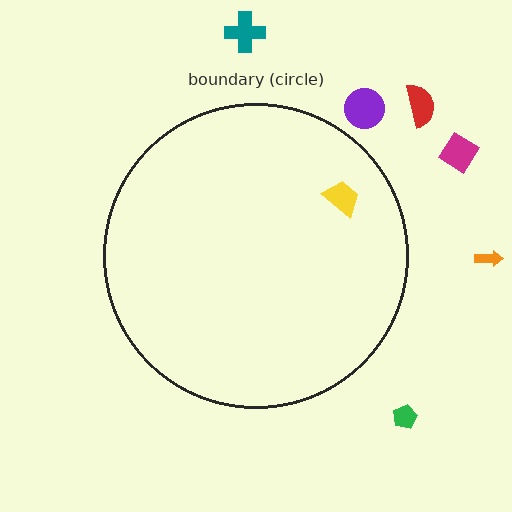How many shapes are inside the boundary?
1 inside, 6 outside.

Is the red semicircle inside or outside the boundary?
Outside.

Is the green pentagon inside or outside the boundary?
Outside.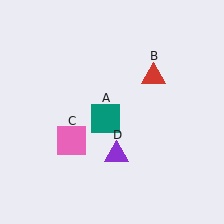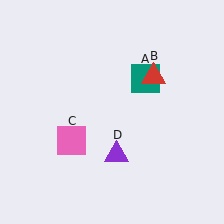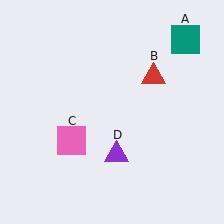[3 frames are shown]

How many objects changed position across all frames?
1 object changed position: teal square (object A).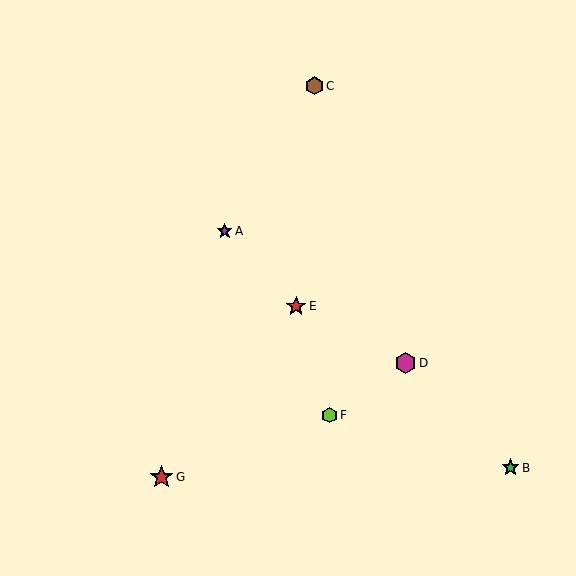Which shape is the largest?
The red star (labeled G) is the largest.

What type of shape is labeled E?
Shape E is a red star.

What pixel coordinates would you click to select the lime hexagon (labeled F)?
Click at (329, 415) to select the lime hexagon F.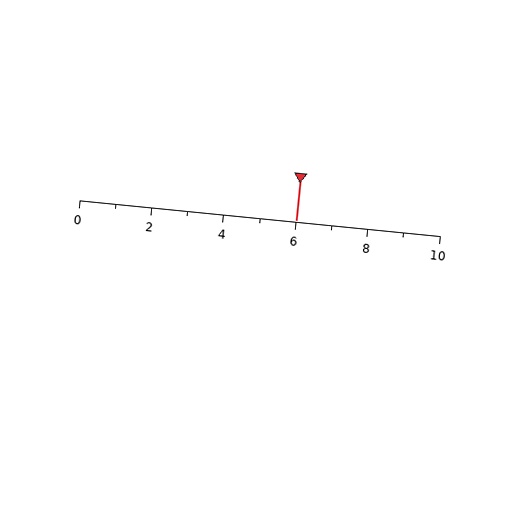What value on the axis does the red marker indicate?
The marker indicates approximately 6.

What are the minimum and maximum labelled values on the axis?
The axis runs from 0 to 10.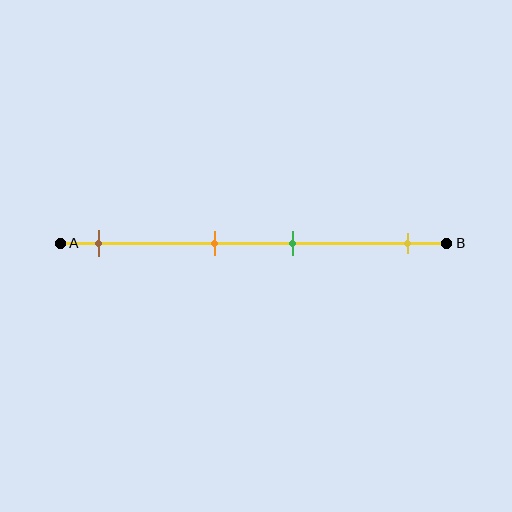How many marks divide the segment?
There are 4 marks dividing the segment.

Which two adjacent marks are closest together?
The orange and green marks are the closest adjacent pair.